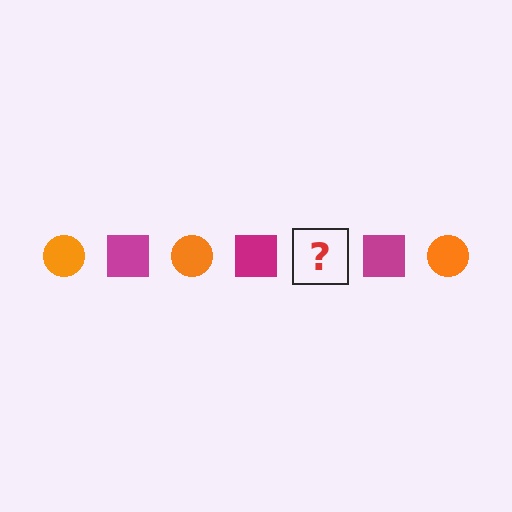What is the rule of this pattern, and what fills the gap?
The rule is that the pattern alternates between orange circle and magenta square. The gap should be filled with an orange circle.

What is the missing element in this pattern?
The missing element is an orange circle.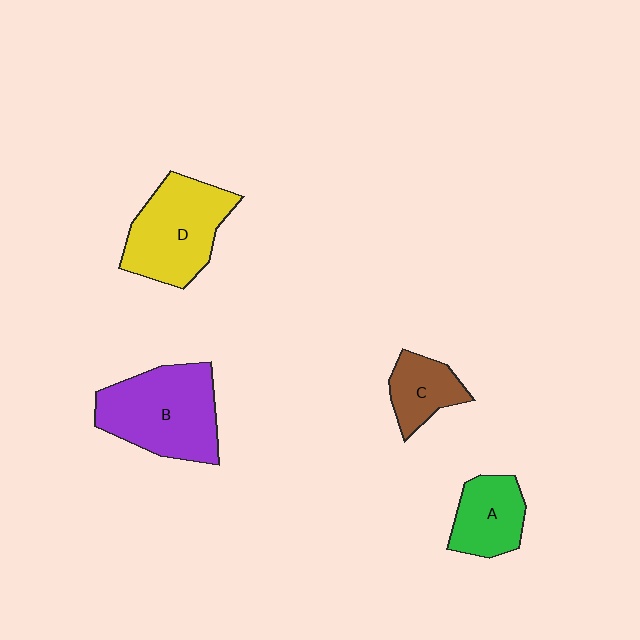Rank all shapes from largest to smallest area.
From largest to smallest: B (purple), D (yellow), A (green), C (brown).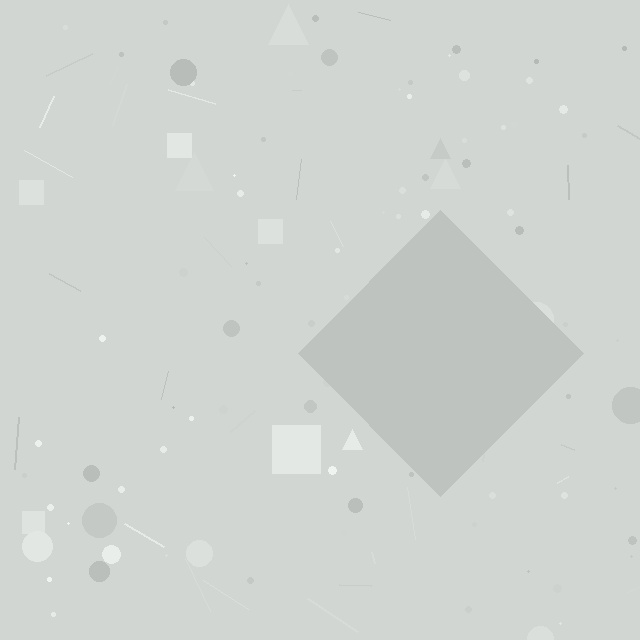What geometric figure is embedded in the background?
A diamond is embedded in the background.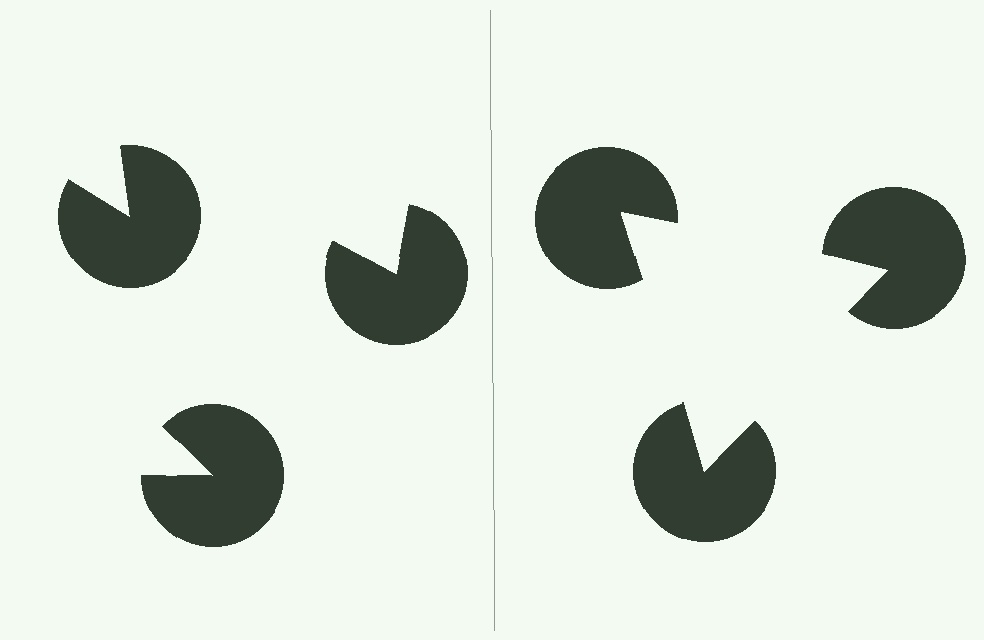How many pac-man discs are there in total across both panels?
6 — 3 on each side.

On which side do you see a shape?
An illusory triangle appears on the right side. On the left side the wedge cuts are rotated, so no coherent shape forms.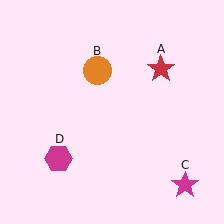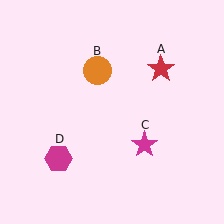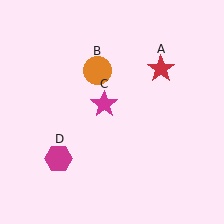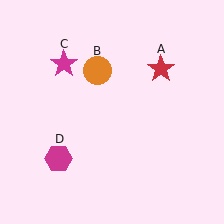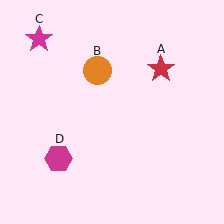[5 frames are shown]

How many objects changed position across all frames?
1 object changed position: magenta star (object C).